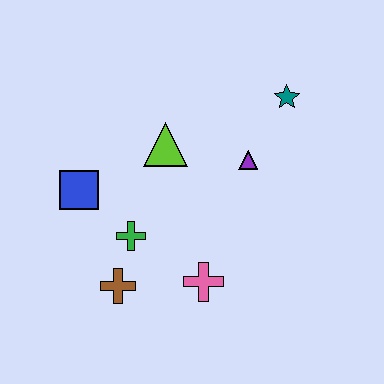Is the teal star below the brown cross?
No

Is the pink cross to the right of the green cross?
Yes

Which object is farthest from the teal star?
The brown cross is farthest from the teal star.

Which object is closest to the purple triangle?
The teal star is closest to the purple triangle.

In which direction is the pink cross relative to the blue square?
The pink cross is to the right of the blue square.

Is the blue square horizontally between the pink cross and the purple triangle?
No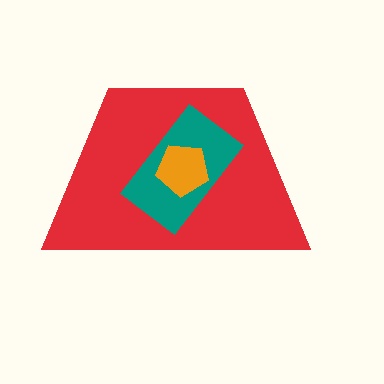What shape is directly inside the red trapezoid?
The teal rectangle.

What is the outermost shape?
The red trapezoid.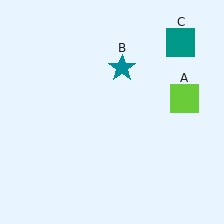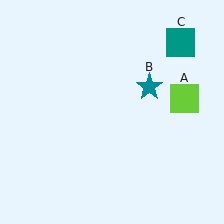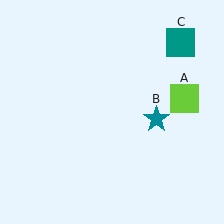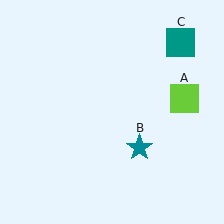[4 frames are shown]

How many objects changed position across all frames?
1 object changed position: teal star (object B).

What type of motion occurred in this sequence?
The teal star (object B) rotated clockwise around the center of the scene.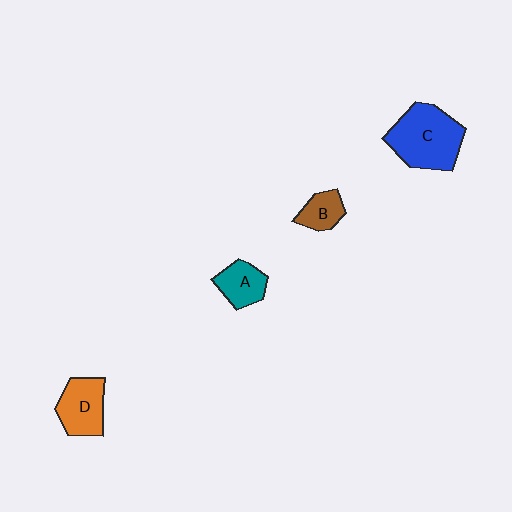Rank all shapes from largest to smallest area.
From largest to smallest: C (blue), D (orange), A (teal), B (brown).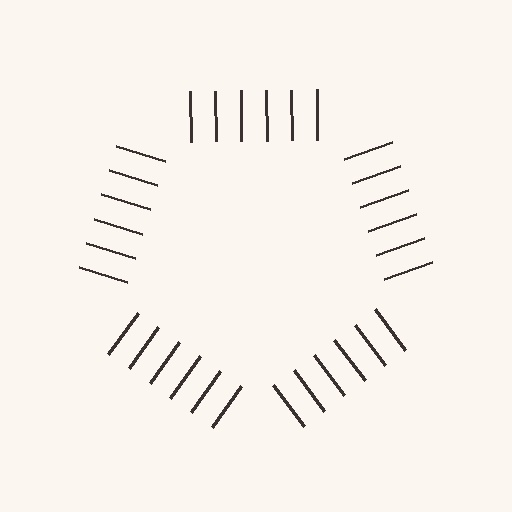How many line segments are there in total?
30 — 6 along each of the 5 edges.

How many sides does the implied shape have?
5 sides — the line-ends trace a pentagon.